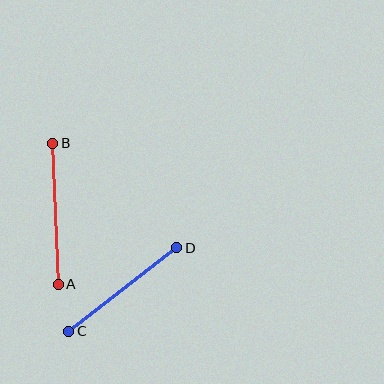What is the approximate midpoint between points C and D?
The midpoint is at approximately (123, 290) pixels.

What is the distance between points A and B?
The distance is approximately 141 pixels.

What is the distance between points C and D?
The distance is approximately 137 pixels.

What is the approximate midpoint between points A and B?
The midpoint is at approximately (55, 214) pixels.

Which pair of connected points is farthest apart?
Points A and B are farthest apart.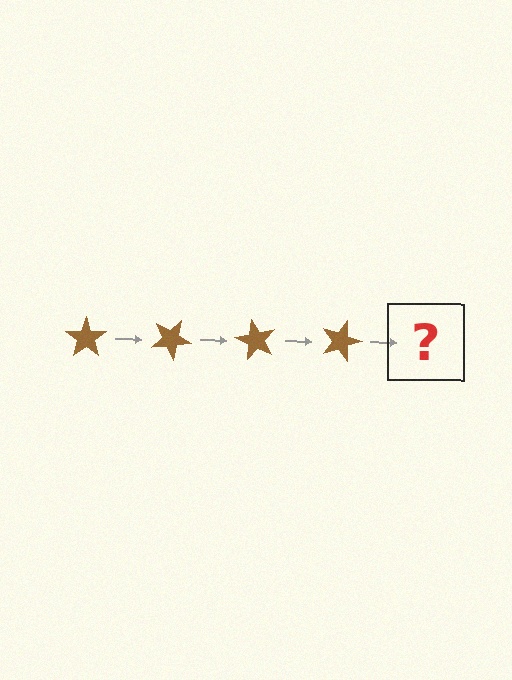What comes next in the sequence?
The next element should be a brown star rotated 120 degrees.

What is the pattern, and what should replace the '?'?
The pattern is that the star rotates 30 degrees each step. The '?' should be a brown star rotated 120 degrees.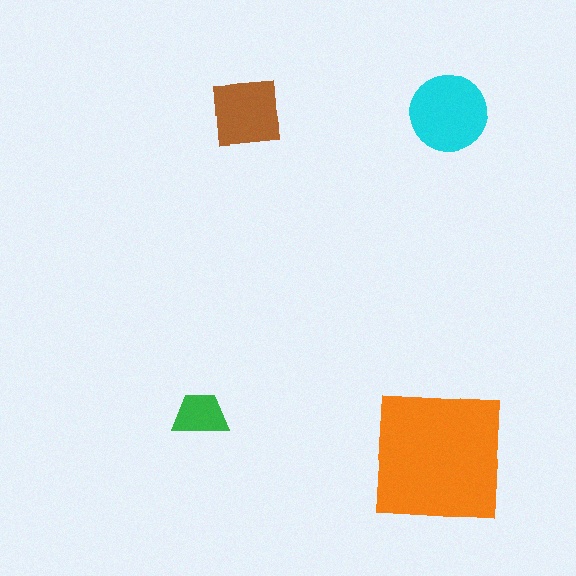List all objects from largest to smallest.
The orange square, the cyan circle, the brown square, the green trapezoid.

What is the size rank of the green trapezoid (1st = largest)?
4th.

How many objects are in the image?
There are 4 objects in the image.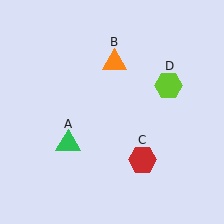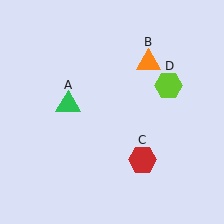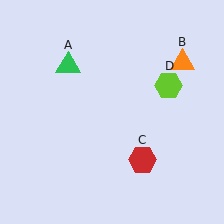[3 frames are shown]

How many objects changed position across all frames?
2 objects changed position: green triangle (object A), orange triangle (object B).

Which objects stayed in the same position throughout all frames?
Red hexagon (object C) and lime hexagon (object D) remained stationary.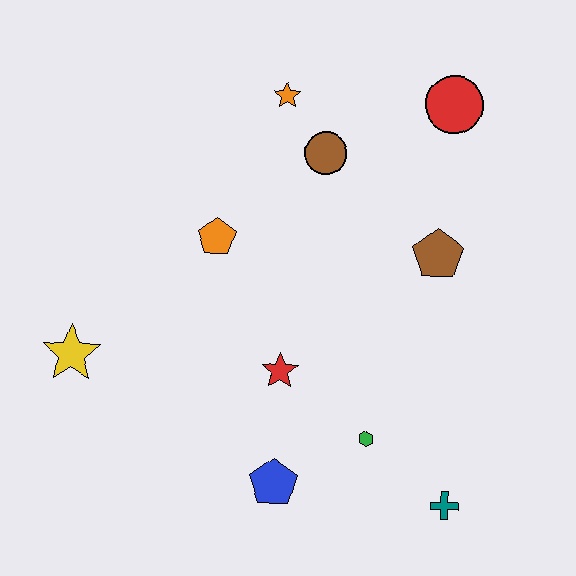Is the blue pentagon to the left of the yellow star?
No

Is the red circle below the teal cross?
No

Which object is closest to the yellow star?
The orange pentagon is closest to the yellow star.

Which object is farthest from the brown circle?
The teal cross is farthest from the brown circle.